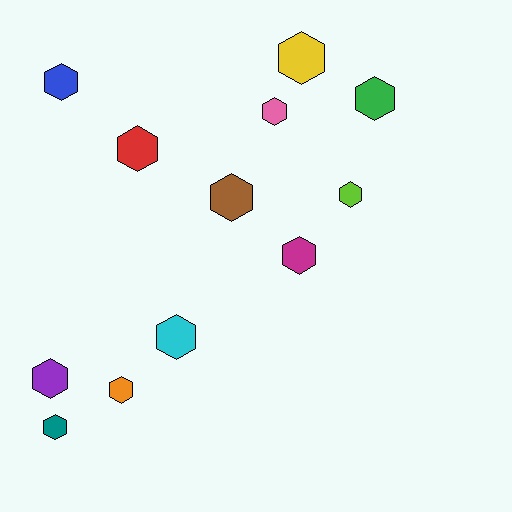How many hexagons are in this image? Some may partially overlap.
There are 12 hexagons.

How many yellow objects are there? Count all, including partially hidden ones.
There is 1 yellow object.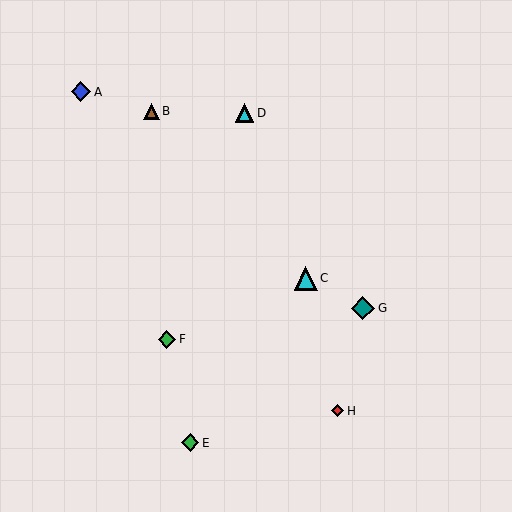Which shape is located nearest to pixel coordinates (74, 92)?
The blue diamond (labeled A) at (81, 92) is nearest to that location.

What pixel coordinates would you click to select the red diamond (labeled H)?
Click at (338, 411) to select the red diamond H.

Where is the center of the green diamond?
The center of the green diamond is at (167, 339).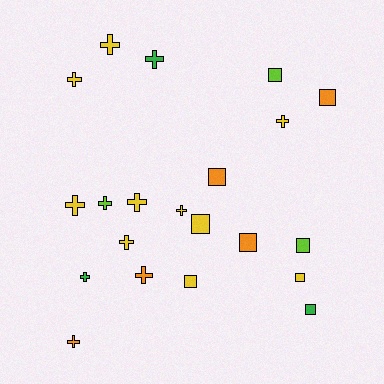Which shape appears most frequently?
Cross, with 12 objects.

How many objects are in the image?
There are 21 objects.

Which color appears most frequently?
Yellow, with 10 objects.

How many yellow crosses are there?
There are 7 yellow crosses.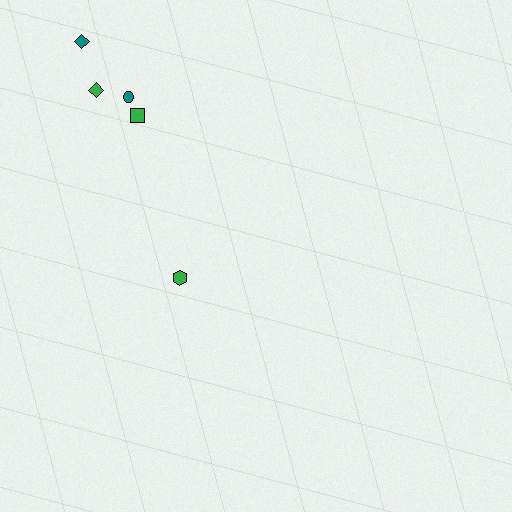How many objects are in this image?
There are 5 objects.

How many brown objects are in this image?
There are no brown objects.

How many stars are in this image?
There are no stars.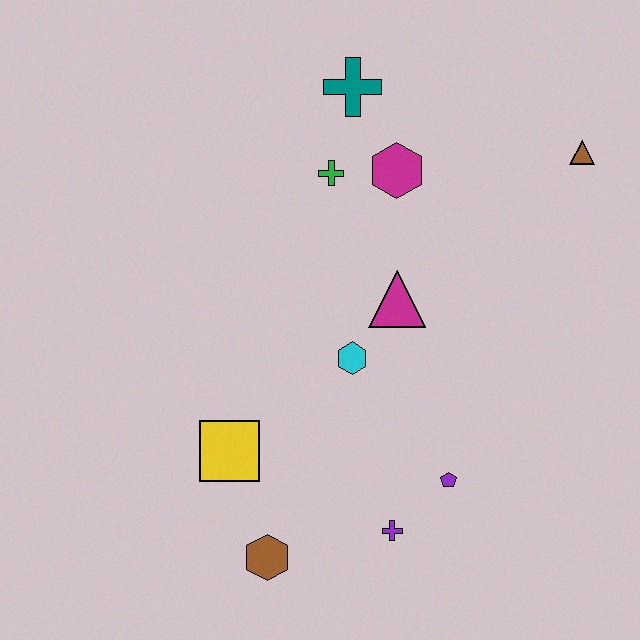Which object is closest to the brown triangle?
The magenta hexagon is closest to the brown triangle.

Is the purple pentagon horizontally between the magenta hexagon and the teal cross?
No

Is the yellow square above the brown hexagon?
Yes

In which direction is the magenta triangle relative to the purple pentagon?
The magenta triangle is above the purple pentagon.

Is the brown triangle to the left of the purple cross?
No